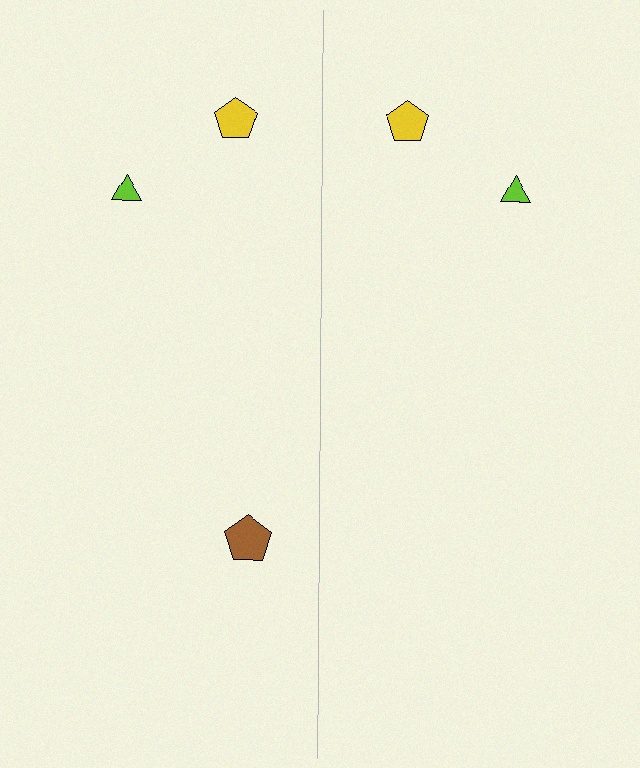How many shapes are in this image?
There are 5 shapes in this image.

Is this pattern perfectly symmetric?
No, the pattern is not perfectly symmetric. A brown pentagon is missing from the right side.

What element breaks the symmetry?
A brown pentagon is missing from the right side.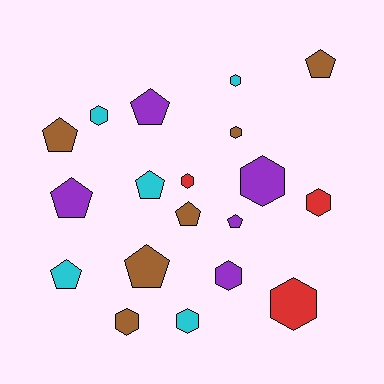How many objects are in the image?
There are 19 objects.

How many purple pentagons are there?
There are 3 purple pentagons.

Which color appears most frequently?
Brown, with 6 objects.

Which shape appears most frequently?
Hexagon, with 10 objects.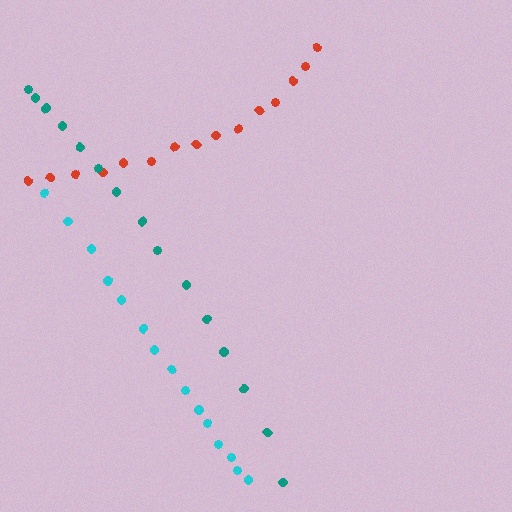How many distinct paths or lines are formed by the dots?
There are 3 distinct paths.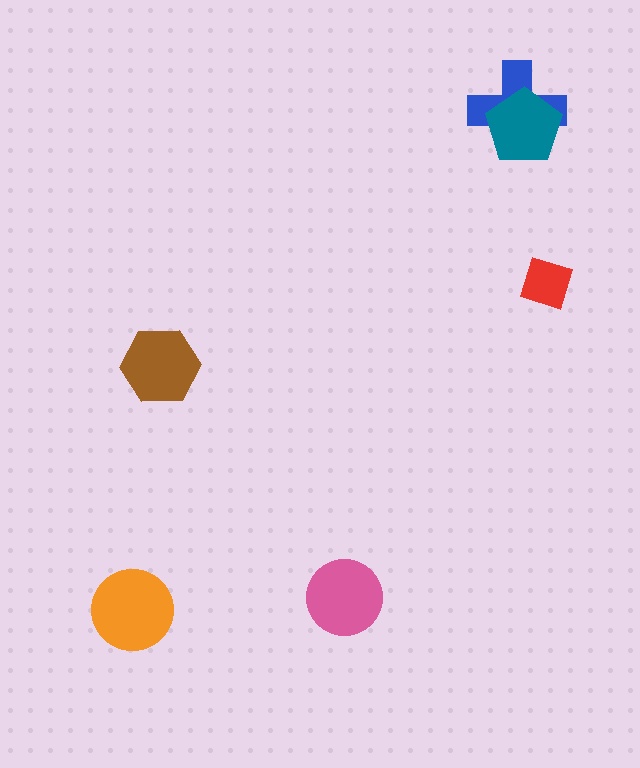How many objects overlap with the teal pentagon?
1 object overlaps with the teal pentagon.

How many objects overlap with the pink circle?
0 objects overlap with the pink circle.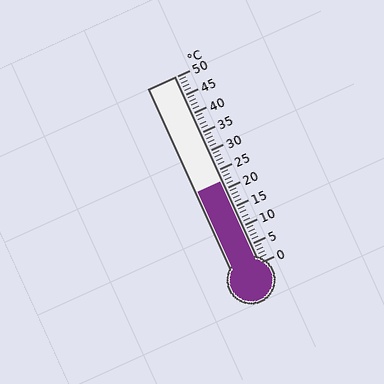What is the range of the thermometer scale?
The thermometer scale ranges from 0°C to 50°C.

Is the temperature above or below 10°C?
The temperature is above 10°C.